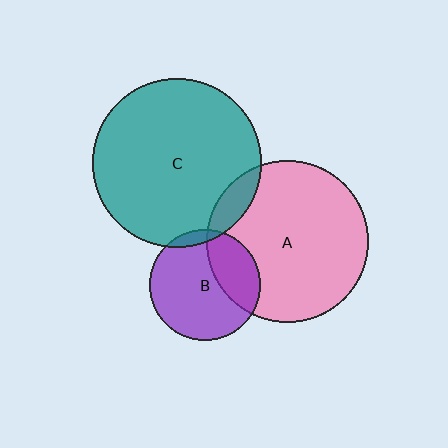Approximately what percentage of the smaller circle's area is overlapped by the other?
Approximately 10%.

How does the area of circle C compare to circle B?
Approximately 2.3 times.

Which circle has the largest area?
Circle C (teal).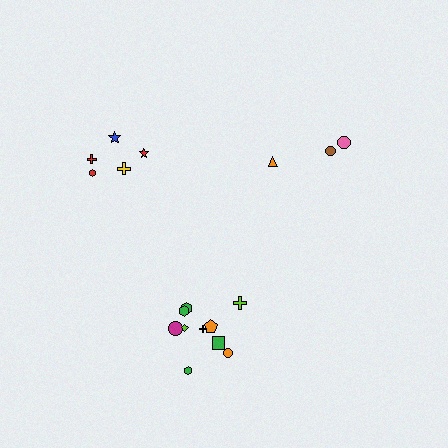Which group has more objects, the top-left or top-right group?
The top-left group.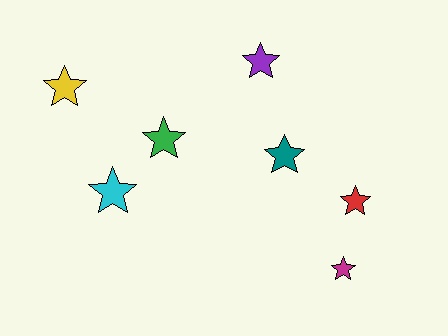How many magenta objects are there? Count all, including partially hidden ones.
There is 1 magenta object.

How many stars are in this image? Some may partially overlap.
There are 7 stars.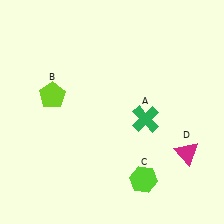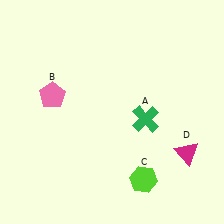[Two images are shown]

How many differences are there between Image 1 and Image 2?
There is 1 difference between the two images.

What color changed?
The pentagon (B) changed from lime in Image 1 to pink in Image 2.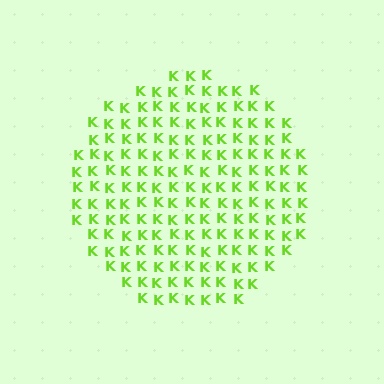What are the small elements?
The small elements are letter K's.